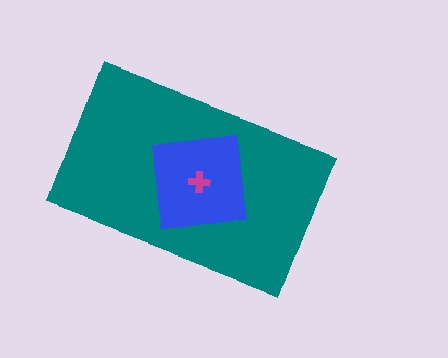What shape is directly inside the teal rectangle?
The blue square.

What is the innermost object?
The magenta cross.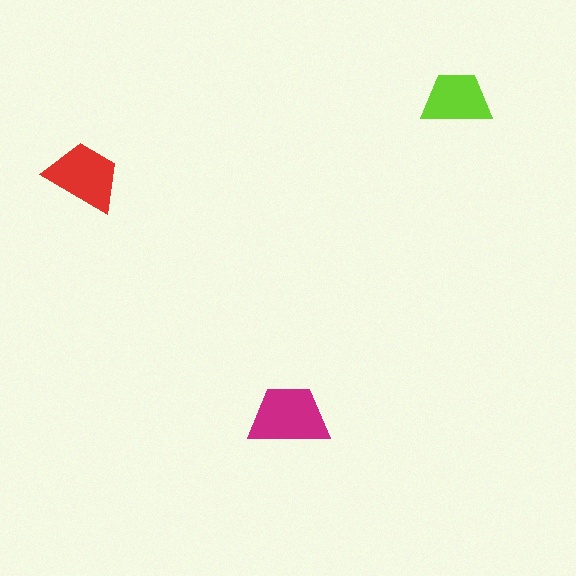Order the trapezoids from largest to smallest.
the magenta one, the red one, the lime one.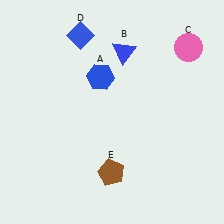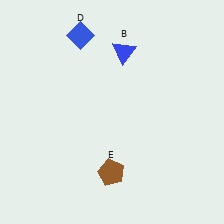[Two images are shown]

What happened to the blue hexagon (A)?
The blue hexagon (A) was removed in Image 2. It was in the top-left area of Image 1.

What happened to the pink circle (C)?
The pink circle (C) was removed in Image 2. It was in the top-right area of Image 1.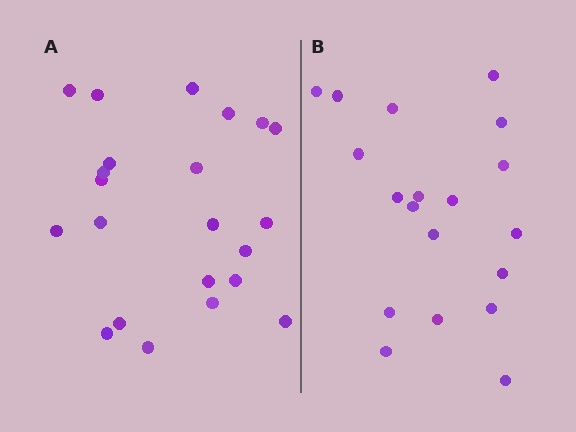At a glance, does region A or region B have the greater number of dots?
Region A (the left region) has more dots.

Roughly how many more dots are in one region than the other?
Region A has just a few more — roughly 2 or 3 more dots than region B.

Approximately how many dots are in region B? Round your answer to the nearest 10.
About 20 dots. (The exact count is 19, which rounds to 20.)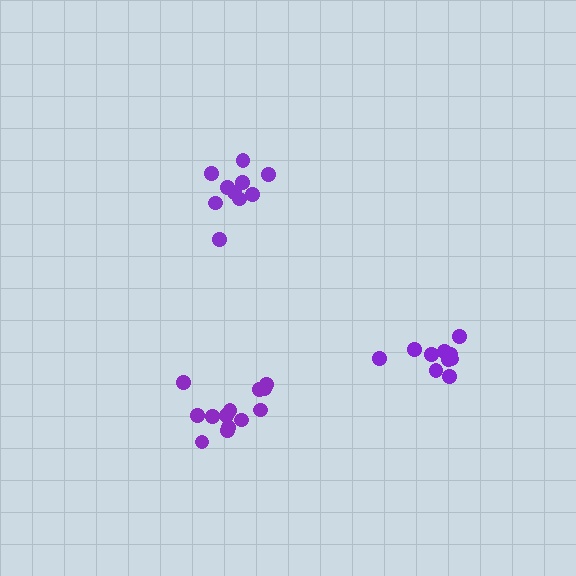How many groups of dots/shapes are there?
There are 3 groups.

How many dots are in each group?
Group 1: 10 dots, Group 2: 13 dots, Group 3: 10 dots (33 total).